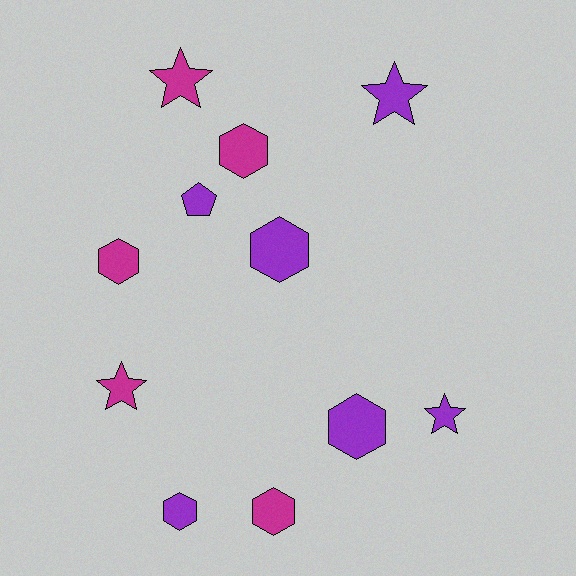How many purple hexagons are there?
There are 3 purple hexagons.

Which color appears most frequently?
Purple, with 6 objects.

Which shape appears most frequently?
Hexagon, with 6 objects.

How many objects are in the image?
There are 11 objects.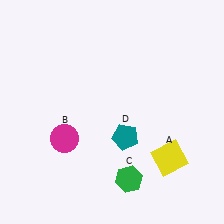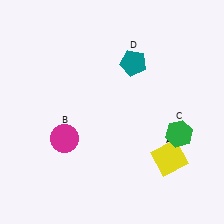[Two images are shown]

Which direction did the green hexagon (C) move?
The green hexagon (C) moved right.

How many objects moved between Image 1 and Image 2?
2 objects moved between the two images.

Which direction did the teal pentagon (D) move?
The teal pentagon (D) moved up.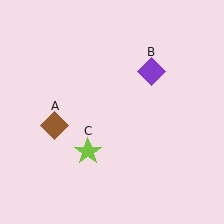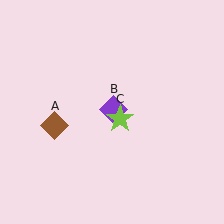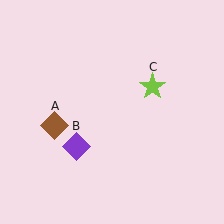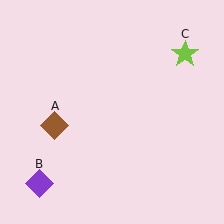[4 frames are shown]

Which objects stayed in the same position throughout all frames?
Brown diamond (object A) remained stationary.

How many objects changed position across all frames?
2 objects changed position: purple diamond (object B), lime star (object C).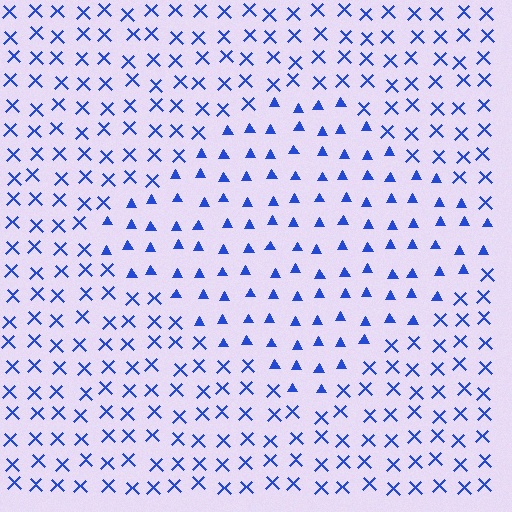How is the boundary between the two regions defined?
The boundary is defined by a change in element shape: triangles inside vs. X marks outside. All elements share the same color and spacing.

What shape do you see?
I see a diamond.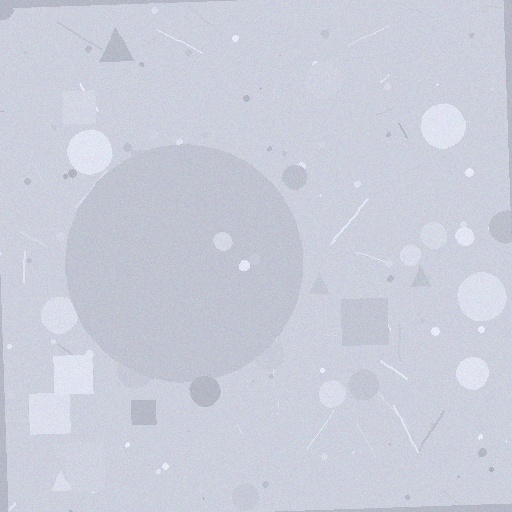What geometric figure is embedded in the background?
A circle is embedded in the background.